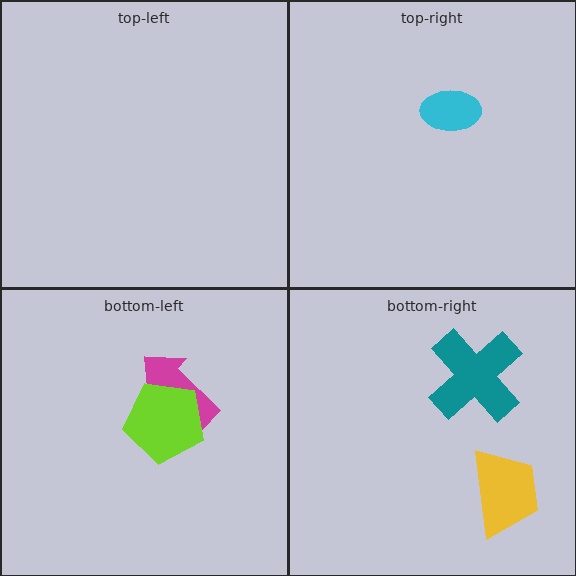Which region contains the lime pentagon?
The bottom-left region.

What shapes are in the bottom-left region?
The magenta arrow, the lime pentagon.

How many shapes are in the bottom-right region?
2.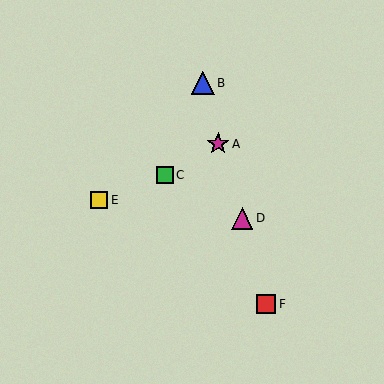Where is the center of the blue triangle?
The center of the blue triangle is at (203, 83).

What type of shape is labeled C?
Shape C is a green square.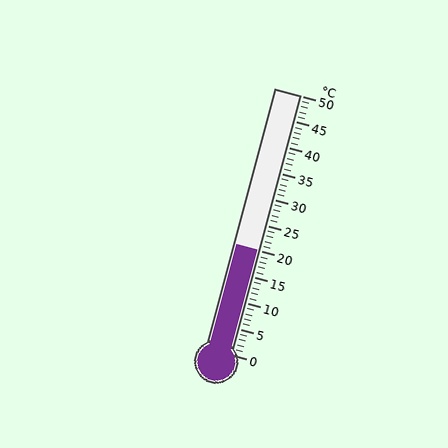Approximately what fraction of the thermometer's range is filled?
The thermometer is filled to approximately 40% of its range.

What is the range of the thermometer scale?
The thermometer scale ranges from 0°C to 50°C.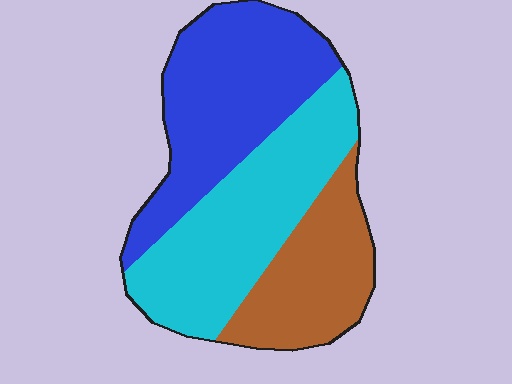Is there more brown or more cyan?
Cyan.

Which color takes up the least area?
Brown, at roughly 25%.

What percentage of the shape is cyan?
Cyan covers 38% of the shape.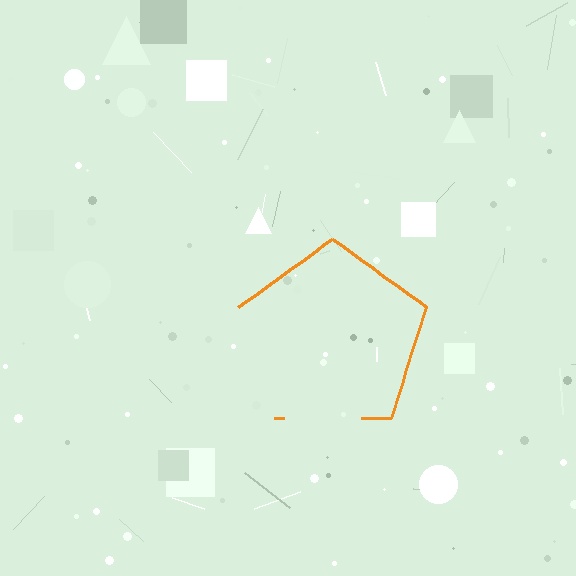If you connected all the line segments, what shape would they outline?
They would outline a pentagon.